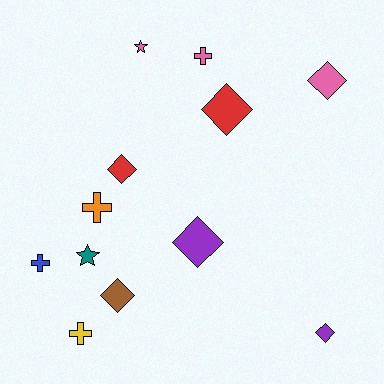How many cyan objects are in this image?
There are no cyan objects.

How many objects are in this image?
There are 12 objects.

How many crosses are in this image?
There are 4 crosses.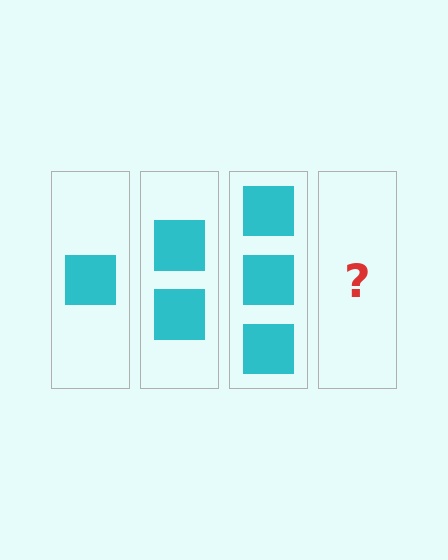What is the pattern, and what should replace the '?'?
The pattern is that each step adds one more square. The '?' should be 4 squares.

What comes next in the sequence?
The next element should be 4 squares.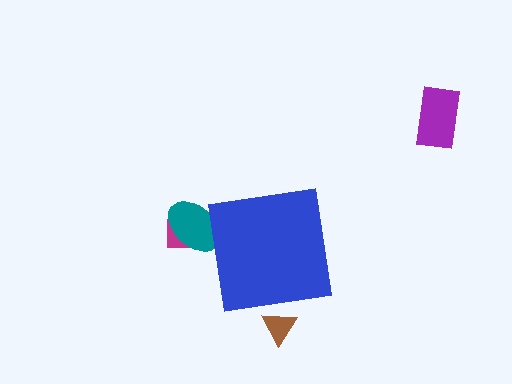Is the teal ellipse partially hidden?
Yes, the teal ellipse is partially hidden behind the blue square.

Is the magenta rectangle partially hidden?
Yes, the magenta rectangle is partially hidden behind the blue square.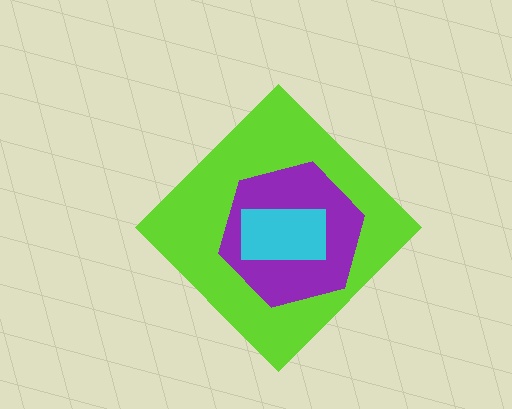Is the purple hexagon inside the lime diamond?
Yes.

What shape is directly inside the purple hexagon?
The cyan rectangle.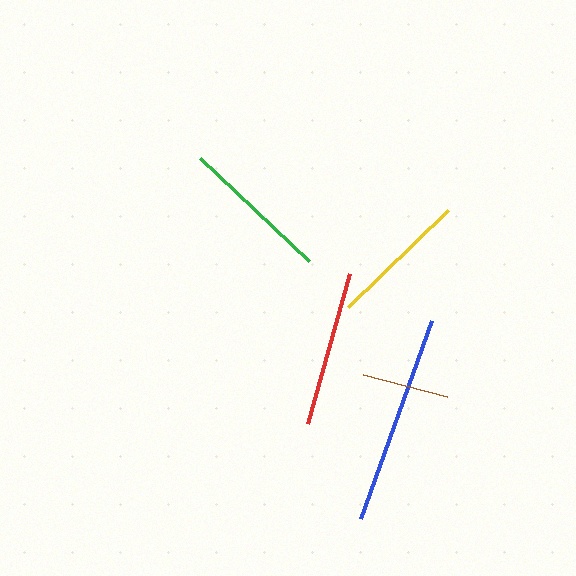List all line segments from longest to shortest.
From longest to shortest: blue, red, green, yellow, brown.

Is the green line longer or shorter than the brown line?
The green line is longer than the brown line.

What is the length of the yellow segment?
The yellow segment is approximately 138 pixels long.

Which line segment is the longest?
The blue line is the longest at approximately 210 pixels.